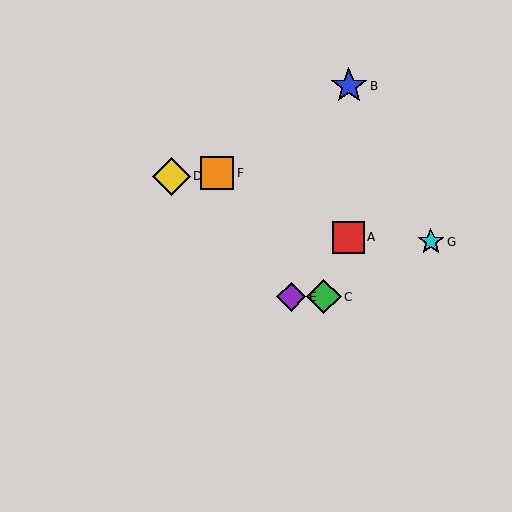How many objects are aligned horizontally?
2 objects (C, E) are aligned horizontally.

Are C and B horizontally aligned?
No, C is at y≈297 and B is at y≈86.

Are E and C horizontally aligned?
Yes, both are at y≈297.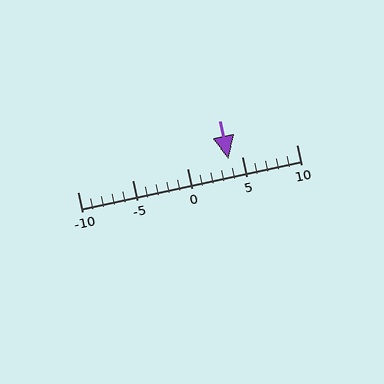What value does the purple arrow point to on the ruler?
The purple arrow points to approximately 4.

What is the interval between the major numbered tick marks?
The major tick marks are spaced 5 units apart.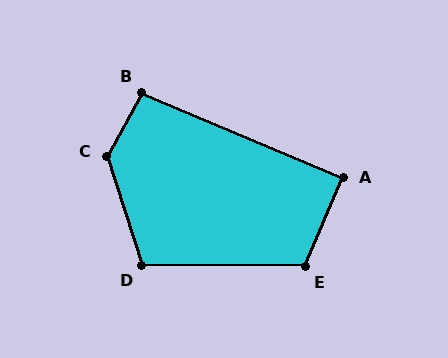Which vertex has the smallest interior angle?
A, at approximately 90 degrees.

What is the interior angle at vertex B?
Approximately 96 degrees (obtuse).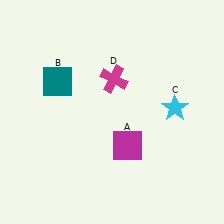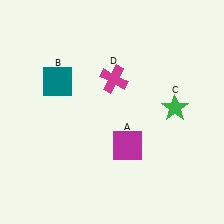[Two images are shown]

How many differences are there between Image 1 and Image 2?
There is 1 difference between the two images.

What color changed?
The star (C) changed from cyan in Image 1 to green in Image 2.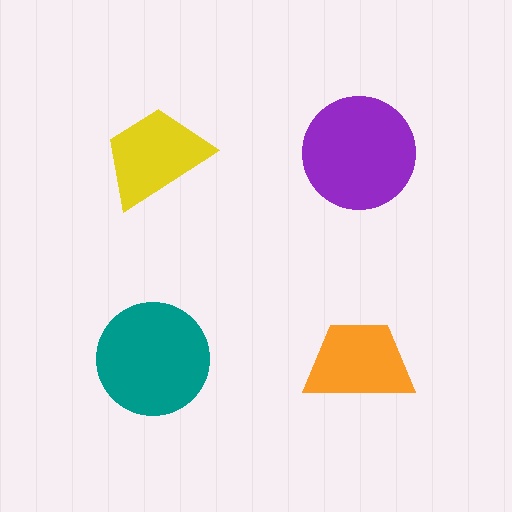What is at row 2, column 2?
An orange trapezoid.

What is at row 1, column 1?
A yellow trapezoid.